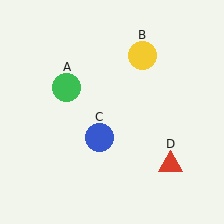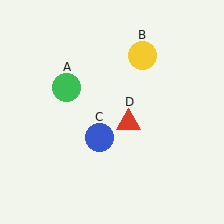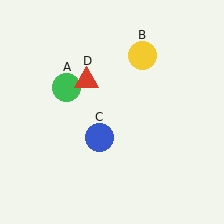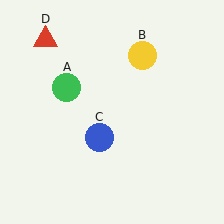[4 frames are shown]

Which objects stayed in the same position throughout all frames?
Green circle (object A) and yellow circle (object B) and blue circle (object C) remained stationary.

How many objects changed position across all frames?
1 object changed position: red triangle (object D).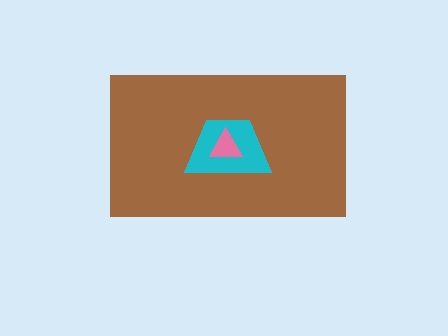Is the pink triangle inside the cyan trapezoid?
Yes.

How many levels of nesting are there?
3.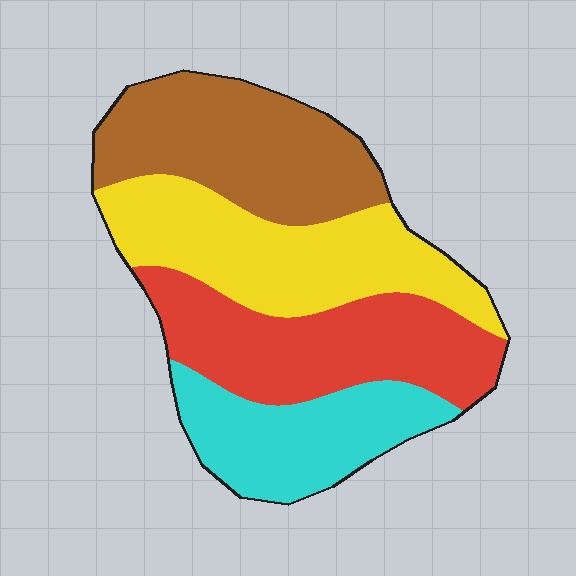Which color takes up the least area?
Cyan, at roughly 20%.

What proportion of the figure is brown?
Brown takes up about one quarter (1/4) of the figure.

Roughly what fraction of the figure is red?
Red takes up about one quarter (1/4) of the figure.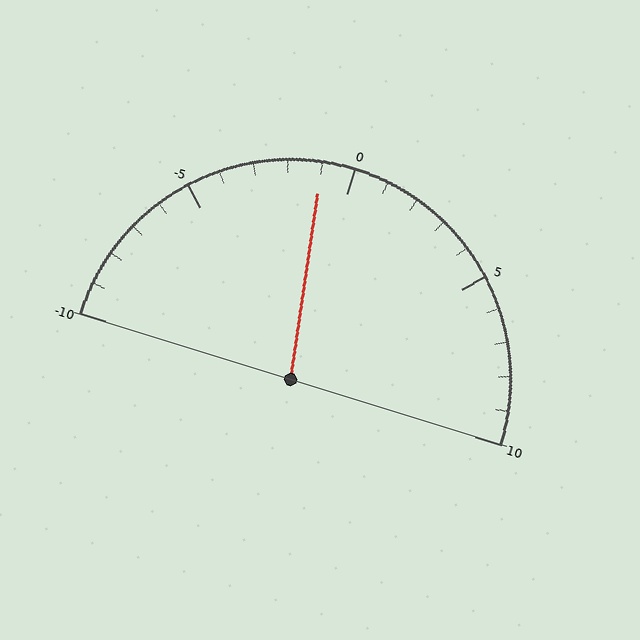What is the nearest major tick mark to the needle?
The nearest major tick mark is 0.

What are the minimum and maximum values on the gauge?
The gauge ranges from -10 to 10.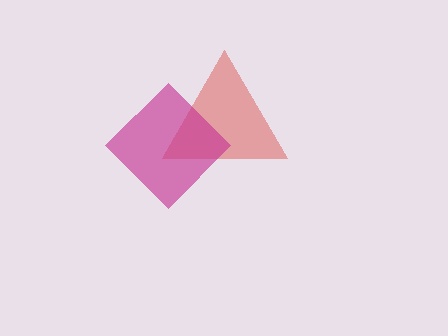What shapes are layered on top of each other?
The layered shapes are: a red triangle, a magenta diamond.